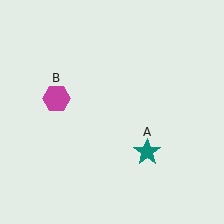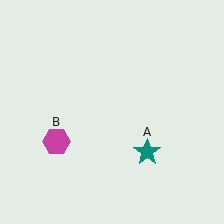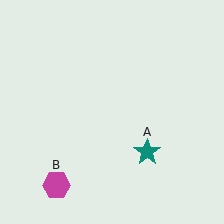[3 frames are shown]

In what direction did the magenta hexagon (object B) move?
The magenta hexagon (object B) moved down.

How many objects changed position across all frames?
1 object changed position: magenta hexagon (object B).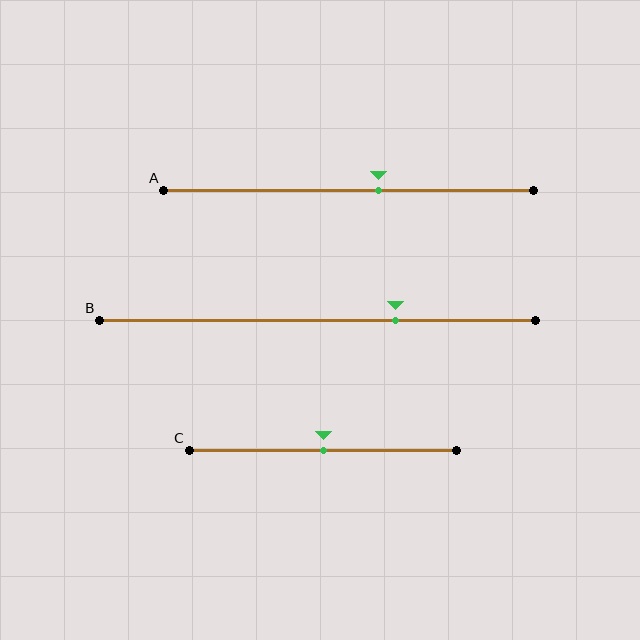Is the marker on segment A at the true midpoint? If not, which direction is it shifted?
No, the marker on segment A is shifted to the right by about 8% of the segment length.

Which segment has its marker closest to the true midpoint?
Segment C has its marker closest to the true midpoint.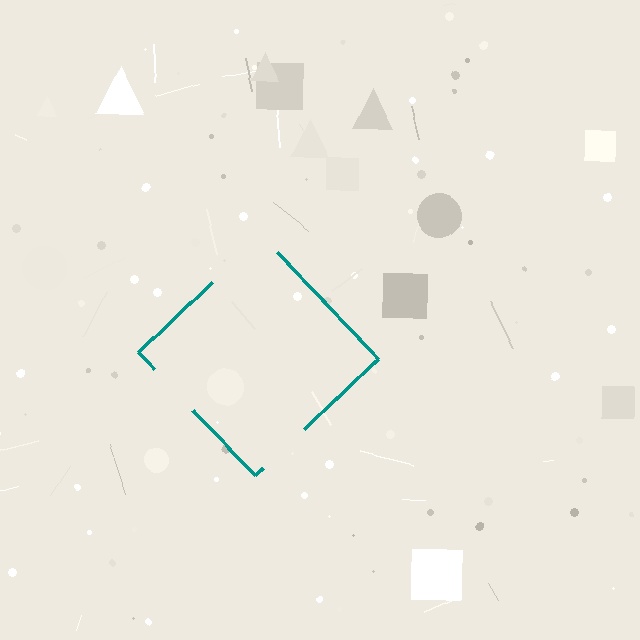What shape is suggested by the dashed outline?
The dashed outline suggests a diamond.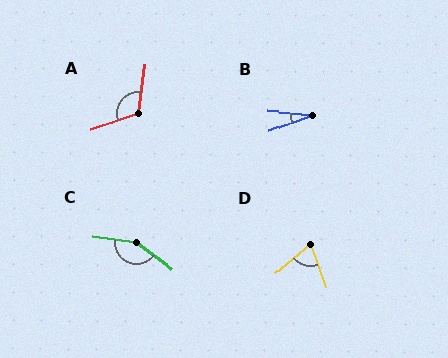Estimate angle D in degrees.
Approximately 70 degrees.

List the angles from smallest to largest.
B (25°), D (70°), A (117°), C (151°).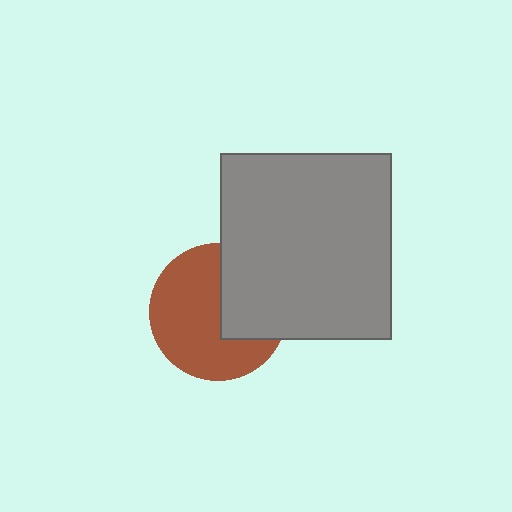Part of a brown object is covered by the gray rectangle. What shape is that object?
It is a circle.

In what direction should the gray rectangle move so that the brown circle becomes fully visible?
The gray rectangle should move right. That is the shortest direction to clear the overlap and leave the brown circle fully visible.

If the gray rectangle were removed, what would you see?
You would see the complete brown circle.